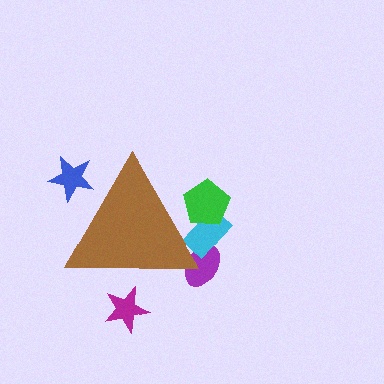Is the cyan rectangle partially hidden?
Yes, the cyan rectangle is partially hidden behind the brown triangle.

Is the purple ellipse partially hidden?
Yes, the purple ellipse is partially hidden behind the brown triangle.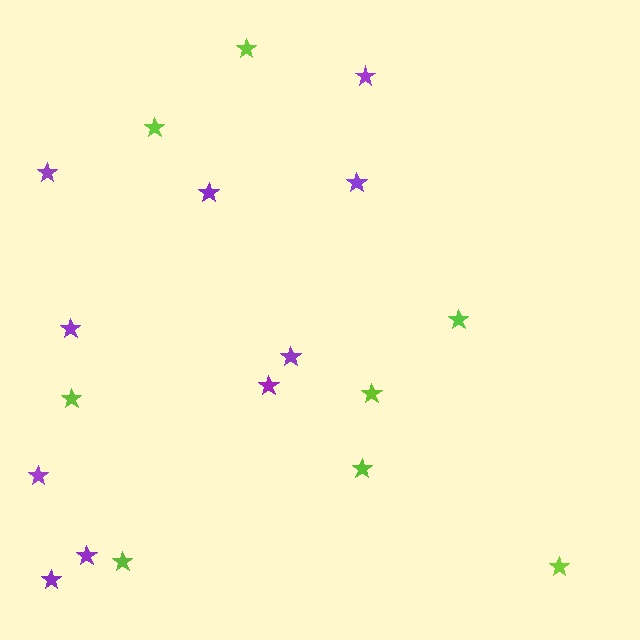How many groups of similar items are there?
There are 2 groups: one group of purple stars (10) and one group of lime stars (8).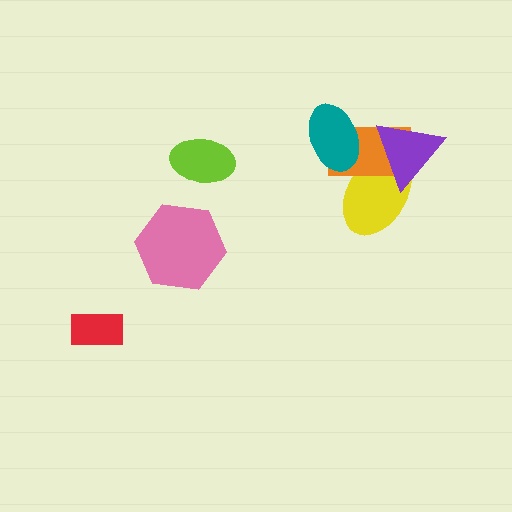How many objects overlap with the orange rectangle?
3 objects overlap with the orange rectangle.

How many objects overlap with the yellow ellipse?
3 objects overlap with the yellow ellipse.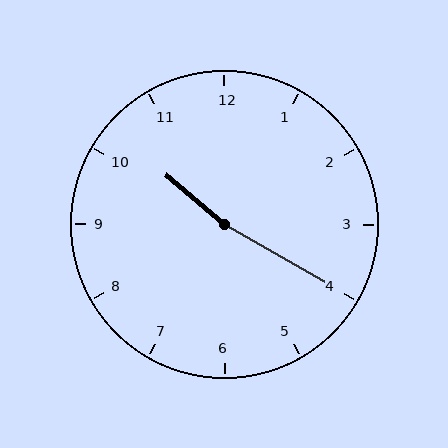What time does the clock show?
10:20.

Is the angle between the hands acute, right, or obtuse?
It is obtuse.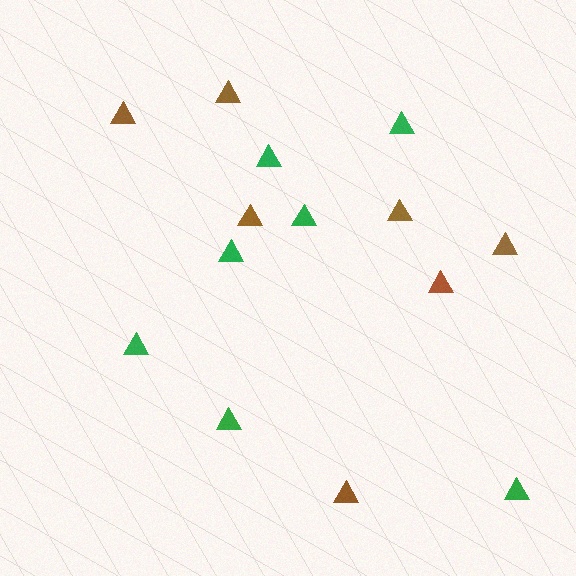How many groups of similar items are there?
There are 2 groups: one group of brown triangles (7) and one group of green triangles (7).